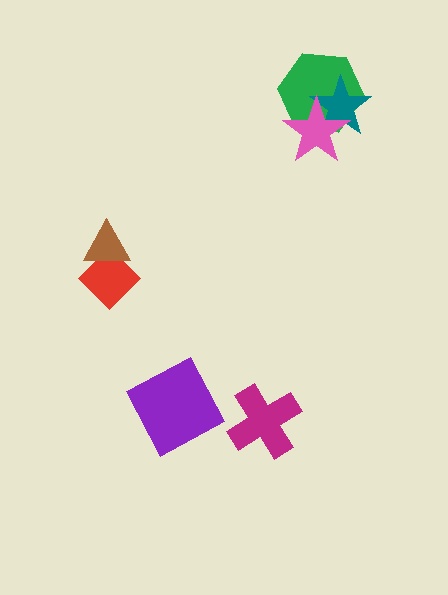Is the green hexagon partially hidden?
Yes, it is partially covered by another shape.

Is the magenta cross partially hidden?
No, no other shape covers it.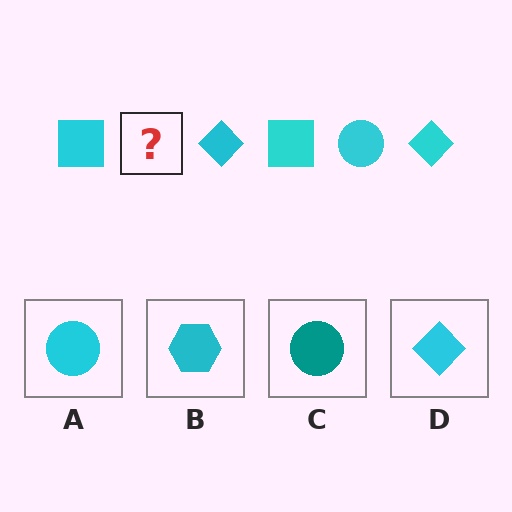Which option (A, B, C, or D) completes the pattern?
A.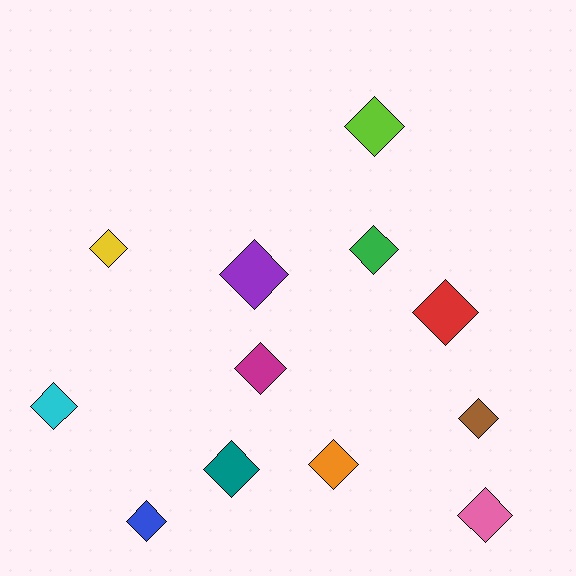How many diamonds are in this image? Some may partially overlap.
There are 12 diamonds.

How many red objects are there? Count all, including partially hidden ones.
There is 1 red object.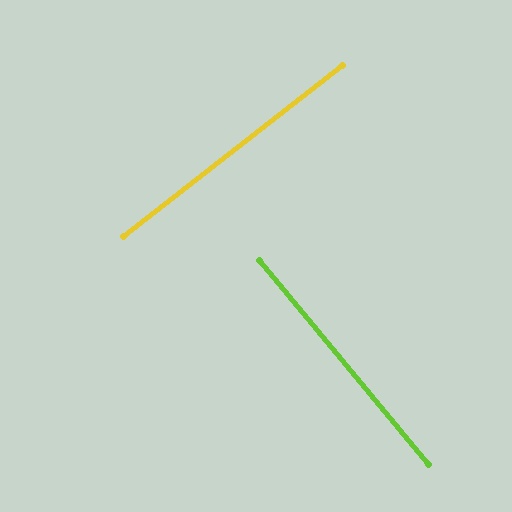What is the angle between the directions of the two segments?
Approximately 88 degrees.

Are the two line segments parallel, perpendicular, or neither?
Perpendicular — they meet at approximately 88°.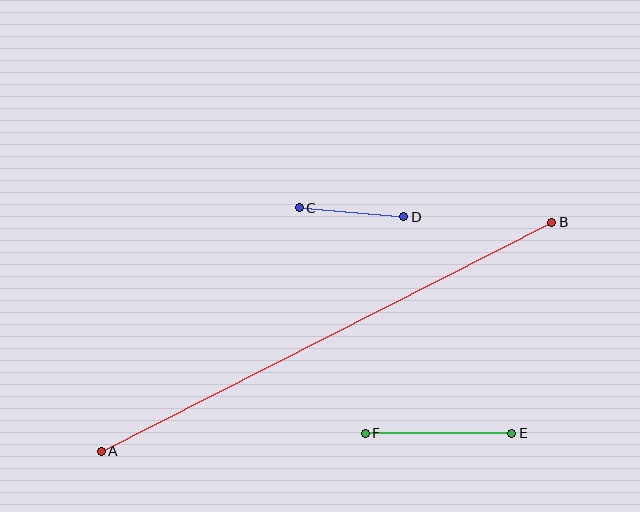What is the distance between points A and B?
The distance is approximately 506 pixels.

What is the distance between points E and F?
The distance is approximately 146 pixels.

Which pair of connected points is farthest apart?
Points A and B are farthest apart.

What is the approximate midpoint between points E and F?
The midpoint is at approximately (438, 433) pixels.